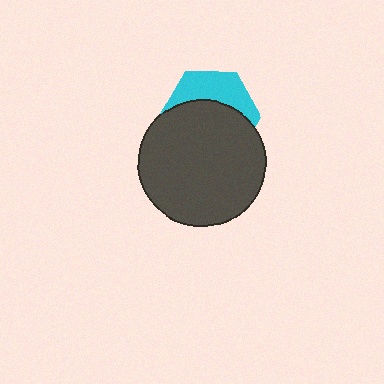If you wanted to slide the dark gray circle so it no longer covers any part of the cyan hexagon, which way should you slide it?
Slide it down — that is the most direct way to separate the two shapes.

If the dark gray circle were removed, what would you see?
You would see the complete cyan hexagon.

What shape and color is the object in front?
The object in front is a dark gray circle.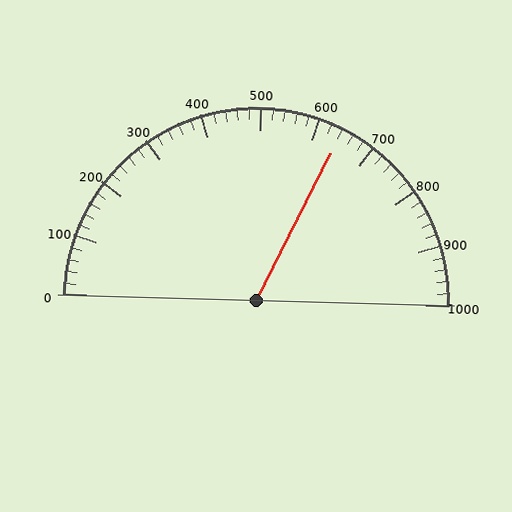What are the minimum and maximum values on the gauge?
The gauge ranges from 0 to 1000.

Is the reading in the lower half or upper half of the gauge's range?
The reading is in the upper half of the range (0 to 1000).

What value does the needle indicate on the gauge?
The needle indicates approximately 640.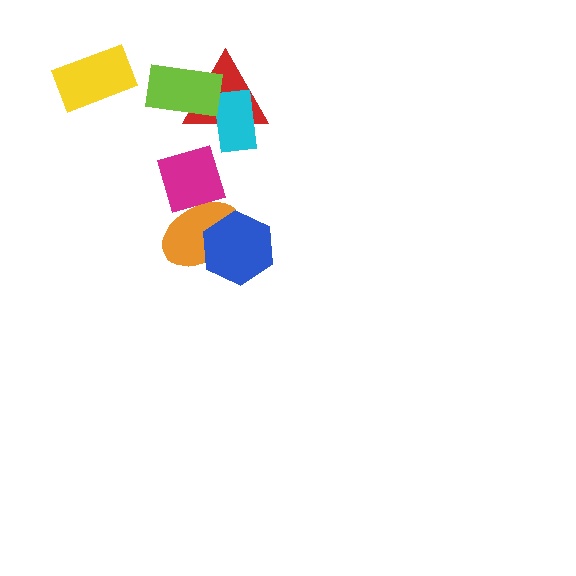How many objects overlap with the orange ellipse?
2 objects overlap with the orange ellipse.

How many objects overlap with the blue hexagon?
1 object overlaps with the blue hexagon.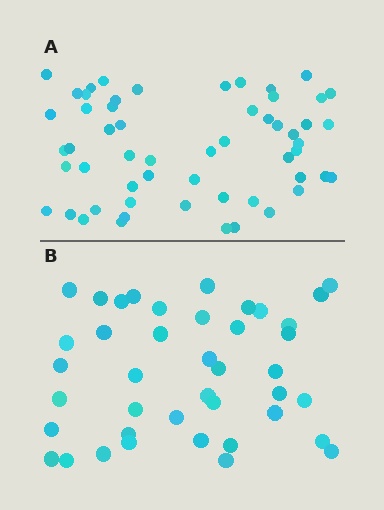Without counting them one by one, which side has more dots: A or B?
Region A (the top region) has more dots.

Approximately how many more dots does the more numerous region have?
Region A has approximately 15 more dots than region B.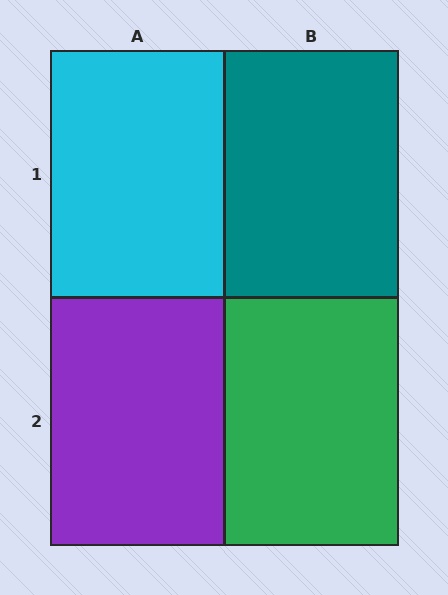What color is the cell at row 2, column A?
Purple.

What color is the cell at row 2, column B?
Green.